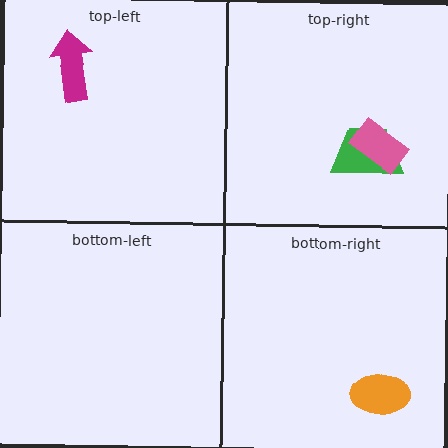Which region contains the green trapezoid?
The top-right region.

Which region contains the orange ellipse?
The bottom-right region.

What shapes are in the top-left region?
The magenta arrow.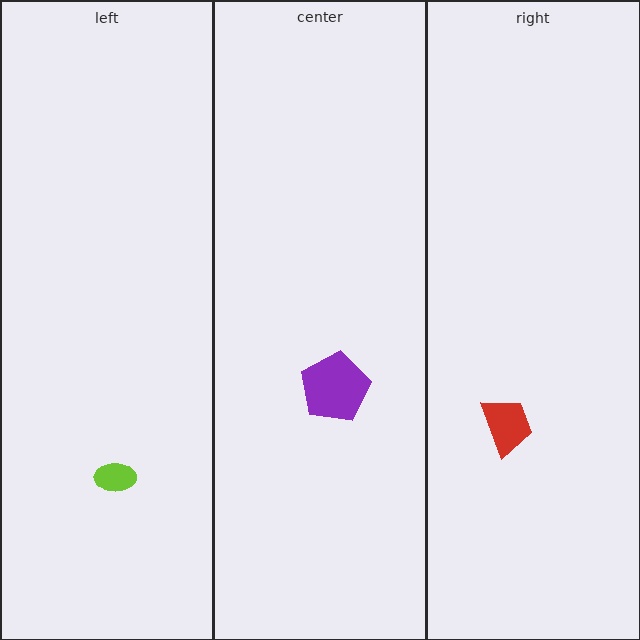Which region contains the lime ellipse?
The left region.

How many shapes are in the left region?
1.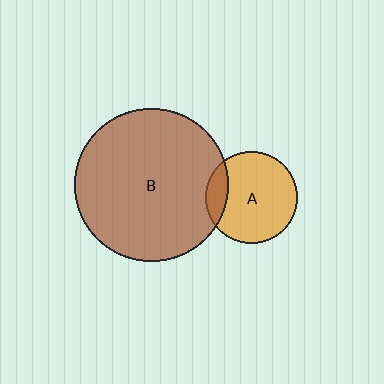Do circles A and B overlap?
Yes.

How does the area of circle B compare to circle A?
Approximately 2.8 times.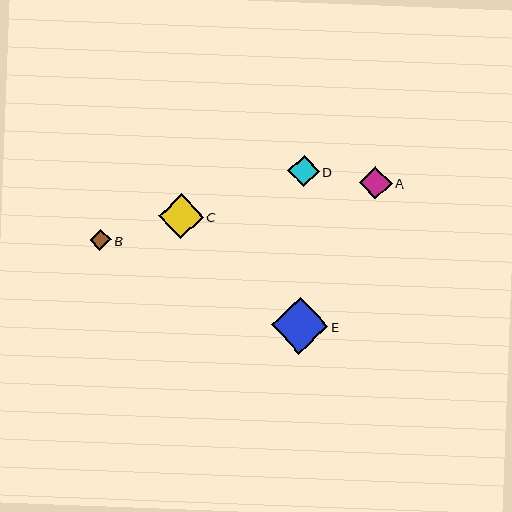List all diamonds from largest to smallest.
From largest to smallest: E, C, A, D, B.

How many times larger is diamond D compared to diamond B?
Diamond D is approximately 1.5 times the size of diamond B.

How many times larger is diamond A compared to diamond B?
Diamond A is approximately 1.5 times the size of diamond B.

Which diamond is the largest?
Diamond E is the largest with a size of approximately 56 pixels.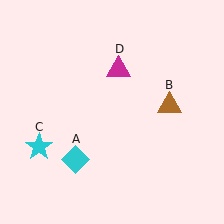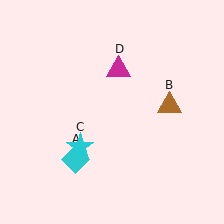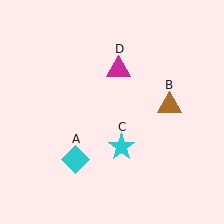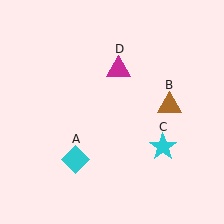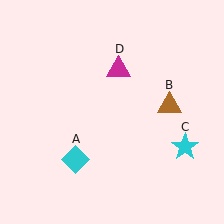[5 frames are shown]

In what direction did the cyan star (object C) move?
The cyan star (object C) moved right.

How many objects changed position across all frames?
1 object changed position: cyan star (object C).